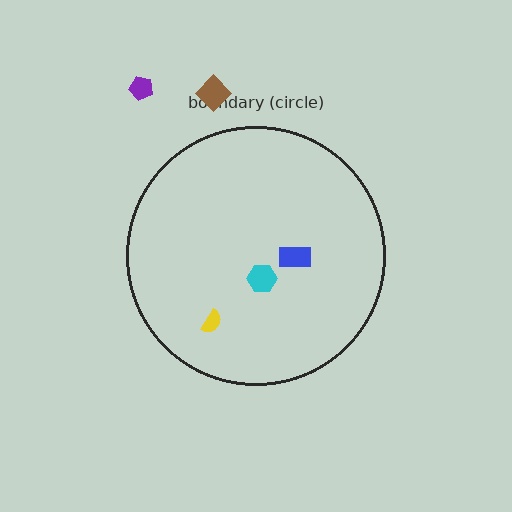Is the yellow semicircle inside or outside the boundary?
Inside.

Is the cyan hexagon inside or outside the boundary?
Inside.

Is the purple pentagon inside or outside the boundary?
Outside.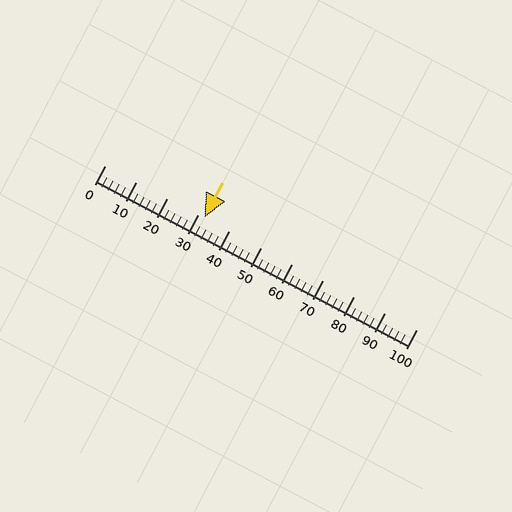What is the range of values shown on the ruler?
The ruler shows values from 0 to 100.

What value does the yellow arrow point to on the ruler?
The yellow arrow points to approximately 32.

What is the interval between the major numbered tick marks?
The major tick marks are spaced 10 units apart.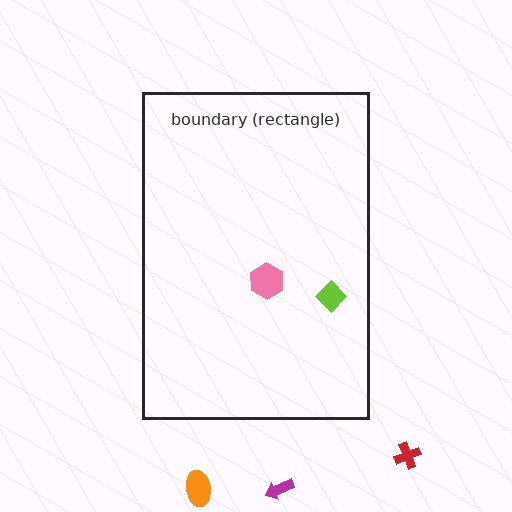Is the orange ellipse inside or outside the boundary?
Outside.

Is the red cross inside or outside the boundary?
Outside.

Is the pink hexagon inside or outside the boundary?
Inside.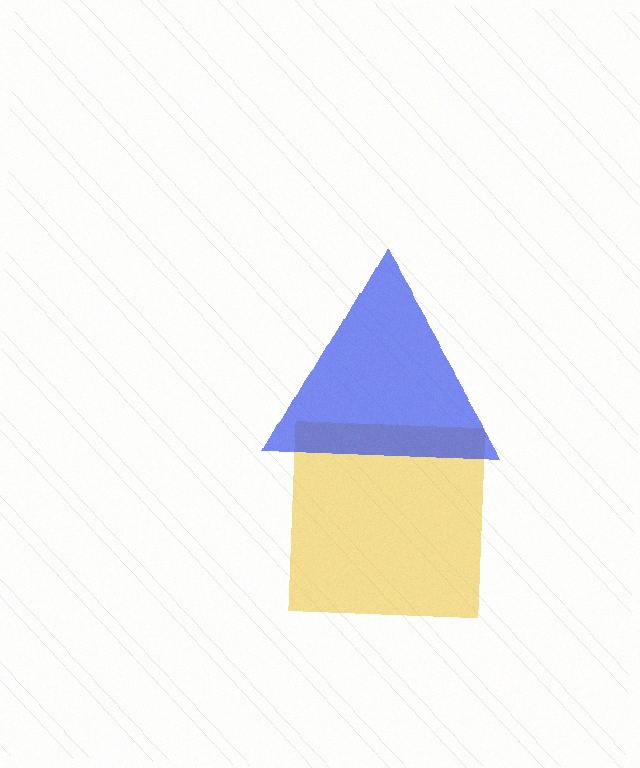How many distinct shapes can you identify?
There are 2 distinct shapes: a yellow square, a blue triangle.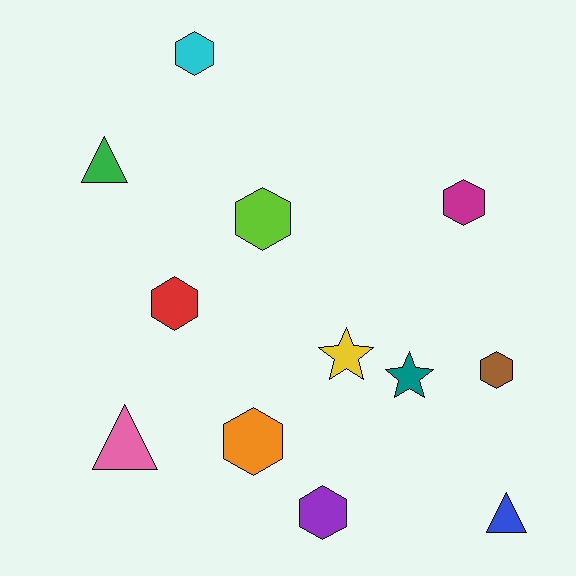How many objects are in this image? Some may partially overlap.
There are 12 objects.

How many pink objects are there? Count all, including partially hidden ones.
There is 1 pink object.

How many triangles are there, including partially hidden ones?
There are 3 triangles.